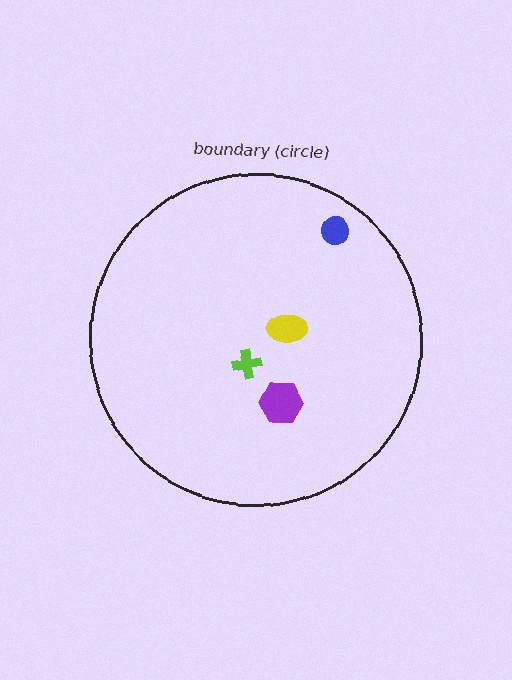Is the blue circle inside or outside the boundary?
Inside.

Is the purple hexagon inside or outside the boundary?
Inside.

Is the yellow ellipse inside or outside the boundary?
Inside.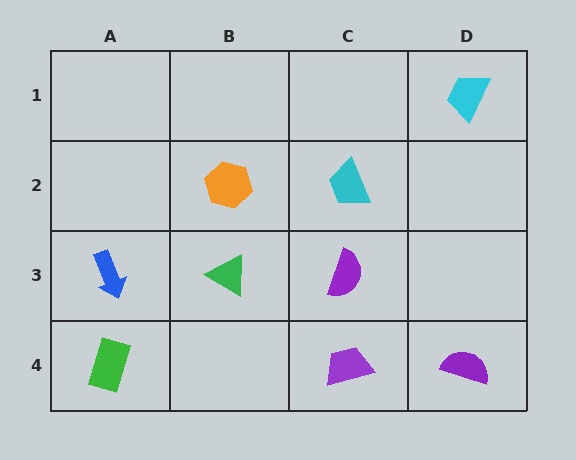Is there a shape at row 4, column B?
No, that cell is empty.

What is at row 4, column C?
A purple trapezoid.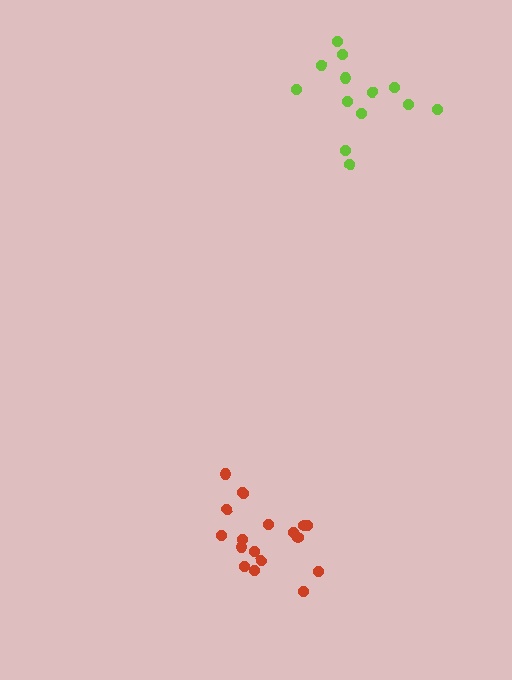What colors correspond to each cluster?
The clusters are colored: red, lime.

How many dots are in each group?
Group 1: 18 dots, Group 2: 13 dots (31 total).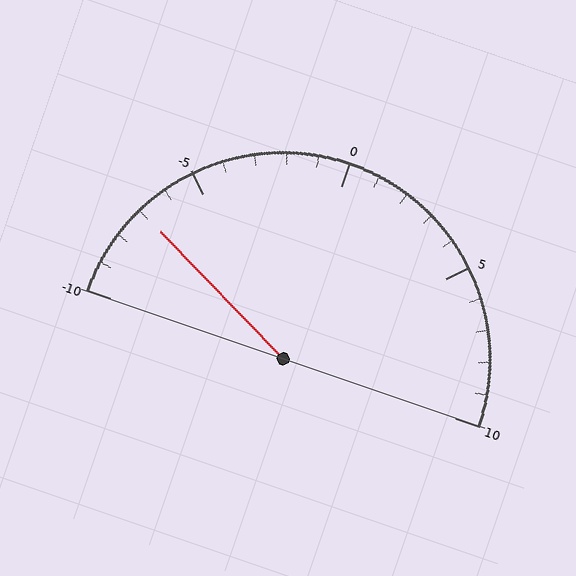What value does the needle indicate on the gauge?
The needle indicates approximately -7.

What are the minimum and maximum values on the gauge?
The gauge ranges from -10 to 10.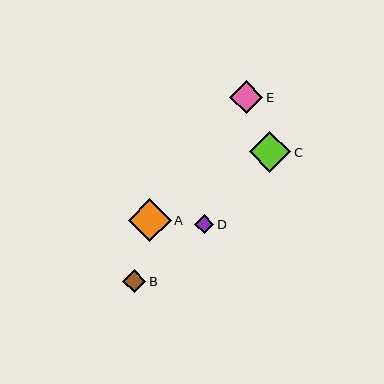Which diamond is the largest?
Diamond A is the largest with a size of approximately 42 pixels.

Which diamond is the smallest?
Diamond D is the smallest with a size of approximately 19 pixels.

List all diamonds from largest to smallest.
From largest to smallest: A, C, E, B, D.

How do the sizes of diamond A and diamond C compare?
Diamond A and diamond C are approximately the same size.